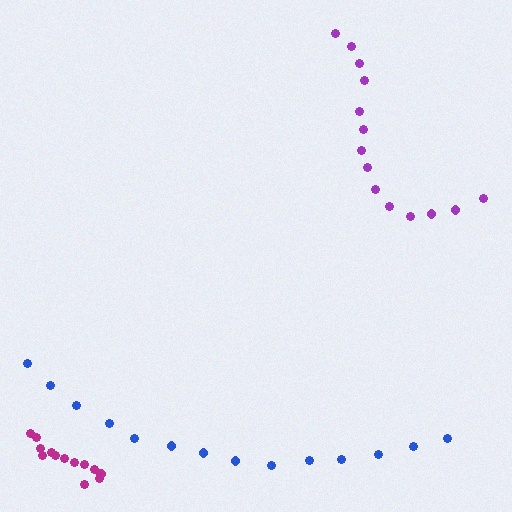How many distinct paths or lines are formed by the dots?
There are 3 distinct paths.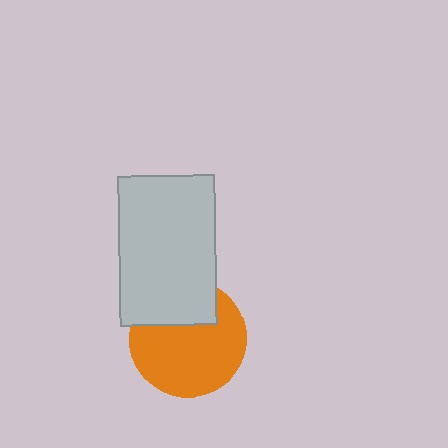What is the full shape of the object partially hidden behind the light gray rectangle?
The partially hidden object is an orange circle.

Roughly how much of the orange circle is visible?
Most of it is visible (roughly 70%).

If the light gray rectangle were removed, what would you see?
You would see the complete orange circle.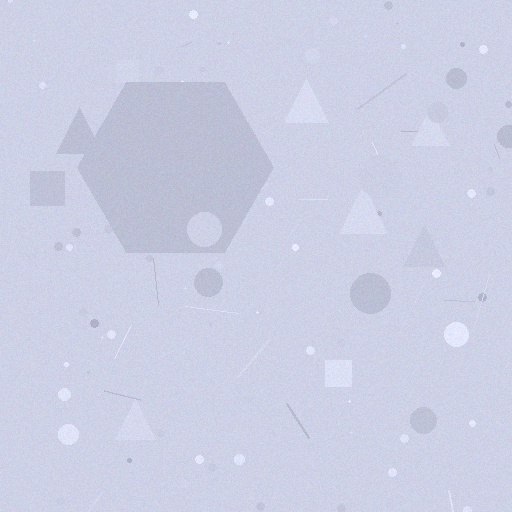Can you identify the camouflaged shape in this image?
The camouflaged shape is a hexagon.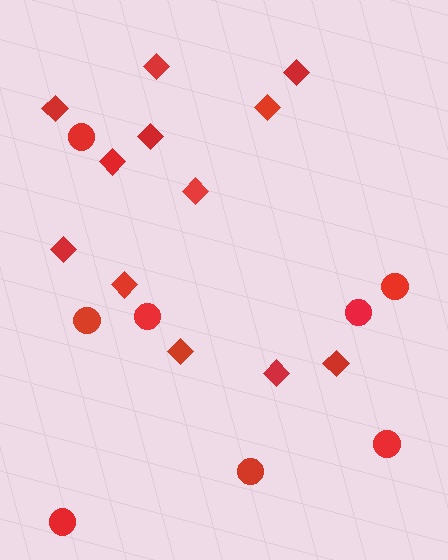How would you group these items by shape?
There are 2 groups: one group of circles (8) and one group of diamonds (12).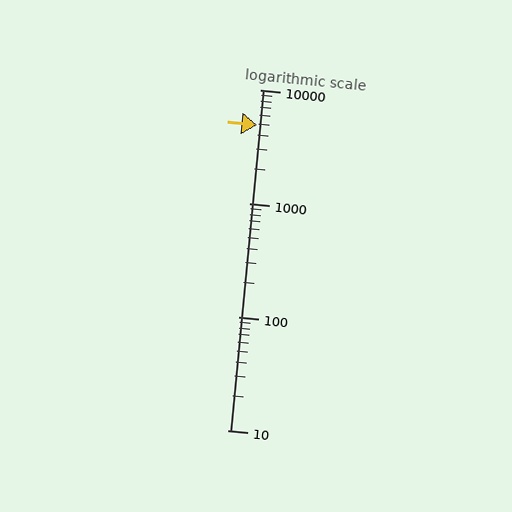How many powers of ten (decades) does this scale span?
The scale spans 3 decades, from 10 to 10000.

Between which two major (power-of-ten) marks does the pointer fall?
The pointer is between 1000 and 10000.